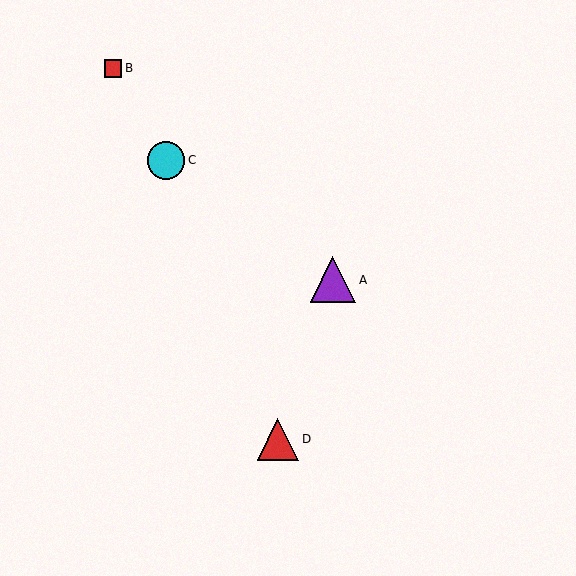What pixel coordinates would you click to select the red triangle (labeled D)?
Click at (278, 439) to select the red triangle D.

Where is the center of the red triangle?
The center of the red triangle is at (278, 439).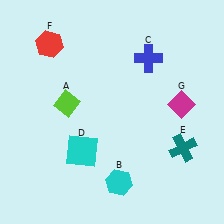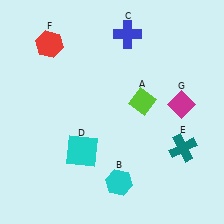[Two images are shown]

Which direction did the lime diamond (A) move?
The lime diamond (A) moved right.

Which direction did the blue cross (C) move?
The blue cross (C) moved up.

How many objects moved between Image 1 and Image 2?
2 objects moved between the two images.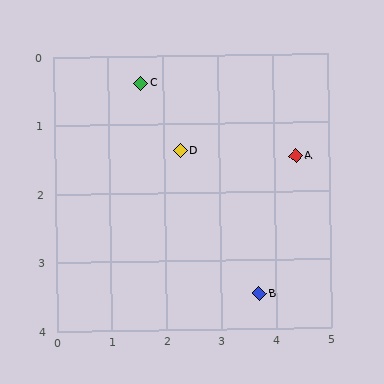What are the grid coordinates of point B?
Point B is at approximately (3.7, 3.5).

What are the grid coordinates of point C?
Point C is at approximately (1.6, 0.4).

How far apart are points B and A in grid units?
Points B and A are about 2.1 grid units apart.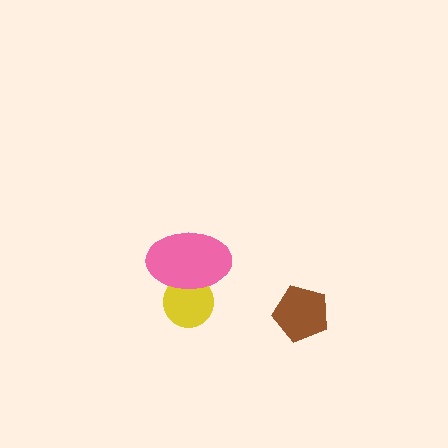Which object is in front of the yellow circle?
The pink ellipse is in front of the yellow circle.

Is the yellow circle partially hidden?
Yes, it is partially covered by another shape.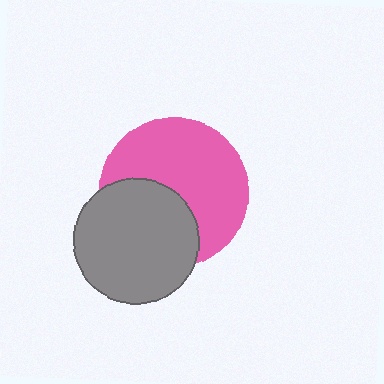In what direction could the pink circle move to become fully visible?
The pink circle could move toward the upper-right. That would shift it out from behind the gray circle entirely.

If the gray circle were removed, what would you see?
You would see the complete pink circle.